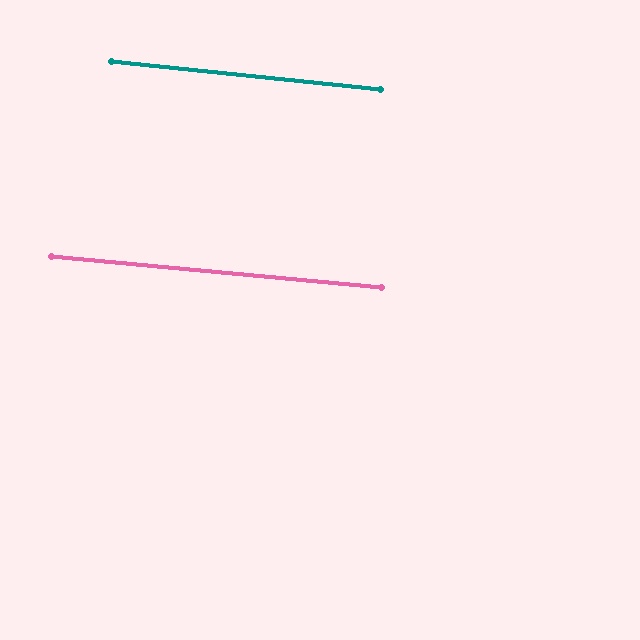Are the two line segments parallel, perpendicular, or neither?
Parallel — their directions differ by only 0.6°.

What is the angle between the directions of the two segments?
Approximately 1 degree.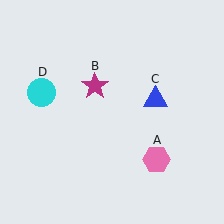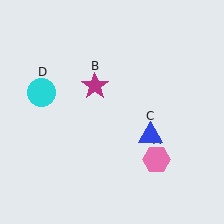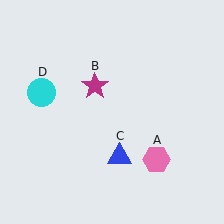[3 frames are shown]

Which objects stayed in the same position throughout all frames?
Pink hexagon (object A) and magenta star (object B) and cyan circle (object D) remained stationary.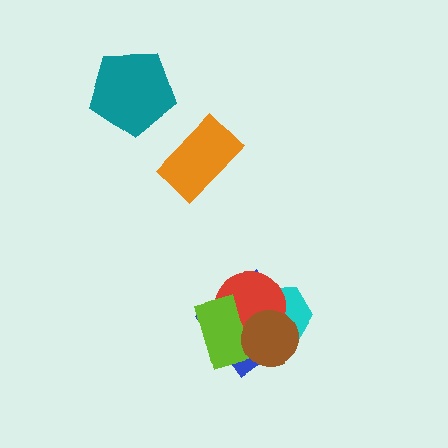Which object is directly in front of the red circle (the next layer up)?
The lime rectangle is directly in front of the red circle.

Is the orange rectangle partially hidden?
No, no other shape covers it.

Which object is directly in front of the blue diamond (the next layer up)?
The cyan hexagon is directly in front of the blue diamond.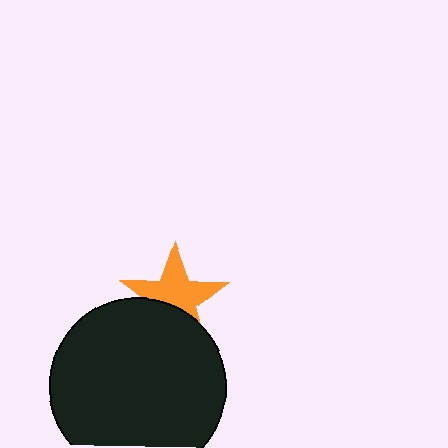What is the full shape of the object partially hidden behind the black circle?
The partially hidden object is an orange star.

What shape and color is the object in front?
The object in front is a black circle.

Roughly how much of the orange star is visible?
About half of it is visible (roughly 63%).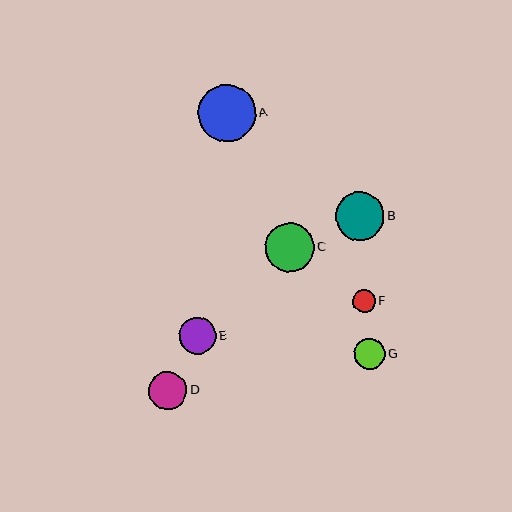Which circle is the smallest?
Circle F is the smallest with a size of approximately 23 pixels.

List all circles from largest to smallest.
From largest to smallest: A, C, B, D, E, G, F.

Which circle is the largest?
Circle A is the largest with a size of approximately 58 pixels.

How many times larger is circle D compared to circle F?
Circle D is approximately 1.7 times the size of circle F.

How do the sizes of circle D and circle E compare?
Circle D and circle E are approximately the same size.